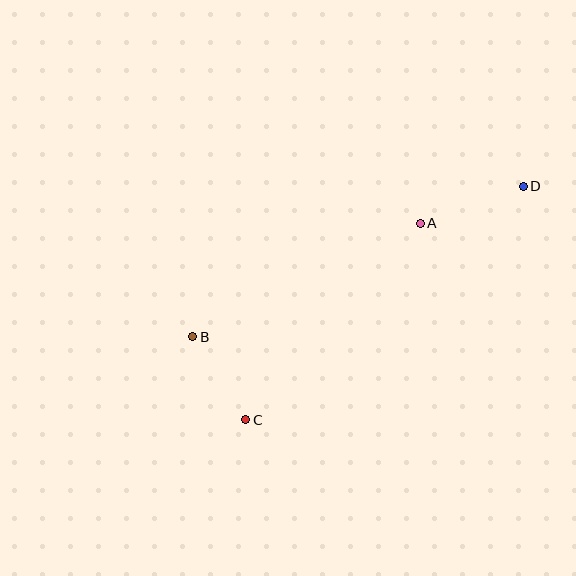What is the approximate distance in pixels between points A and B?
The distance between A and B is approximately 254 pixels.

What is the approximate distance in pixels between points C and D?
The distance between C and D is approximately 363 pixels.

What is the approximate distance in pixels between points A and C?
The distance between A and C is approximately 263 pixels.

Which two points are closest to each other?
Points B and C are closest to each other.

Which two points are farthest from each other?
Points B and D are farthest from each other.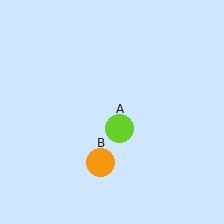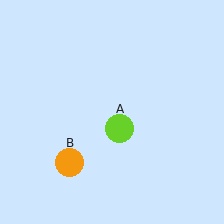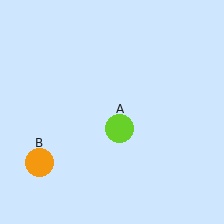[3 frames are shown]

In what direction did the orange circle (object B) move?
The orange circle (object B) moved left.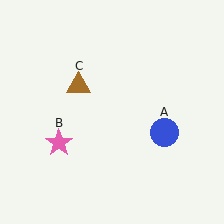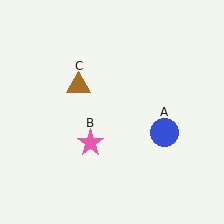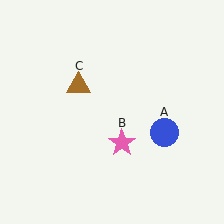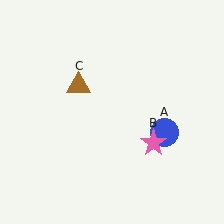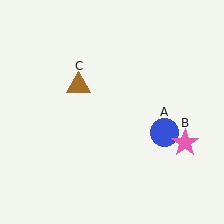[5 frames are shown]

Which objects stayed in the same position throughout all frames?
Blue circle (object A) and brown triangle (object C) remained stationary.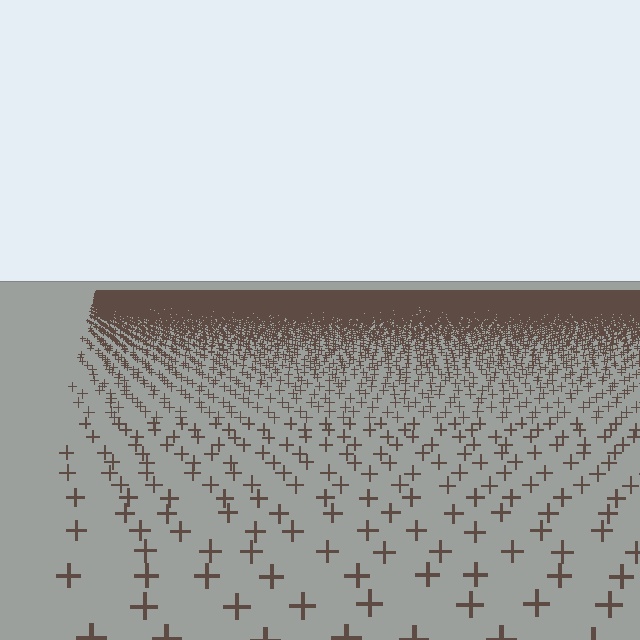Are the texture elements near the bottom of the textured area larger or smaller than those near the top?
Larger. Near the bottom, elements are closer to the viewer and appear at a bigger on-screen size.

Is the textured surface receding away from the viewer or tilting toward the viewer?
The surface is receding away from the viewer. Texture elements get smaller and denser toward the top.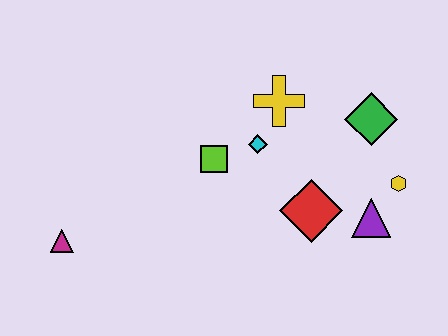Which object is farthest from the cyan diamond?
The magenta triangle is farthest from the cyan diamond.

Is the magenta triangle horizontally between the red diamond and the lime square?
No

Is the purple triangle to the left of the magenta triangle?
No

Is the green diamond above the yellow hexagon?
Yes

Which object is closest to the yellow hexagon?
The purple triangle is closest to the yellow hexagon.